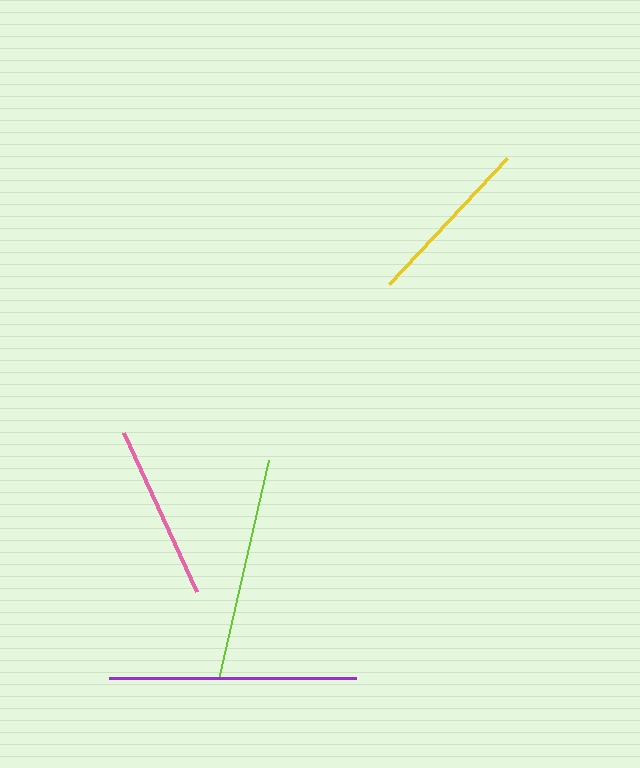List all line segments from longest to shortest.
From longest to shortest: purple, lime, pink, yellow.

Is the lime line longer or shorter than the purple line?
The purple line is longer than the lime line.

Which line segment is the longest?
The purple line is the longest at approximately 247 pixels.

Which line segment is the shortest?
The yellow line is the shortest at approximately 172 pixels.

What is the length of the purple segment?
The purple segment is approximately 247 pixels long.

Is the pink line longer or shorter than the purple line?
The purple line is longer than the pink line.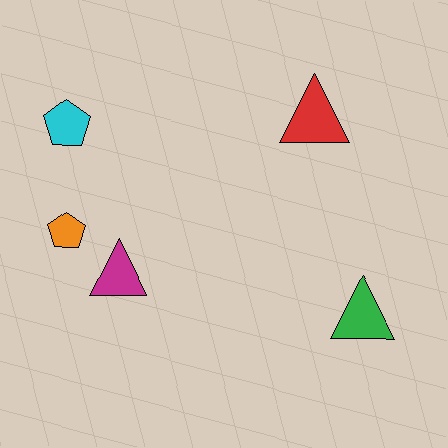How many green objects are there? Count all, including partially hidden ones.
There is 1 green object.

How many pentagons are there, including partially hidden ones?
There are 2 pentagons.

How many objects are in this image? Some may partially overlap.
There are 5 objects.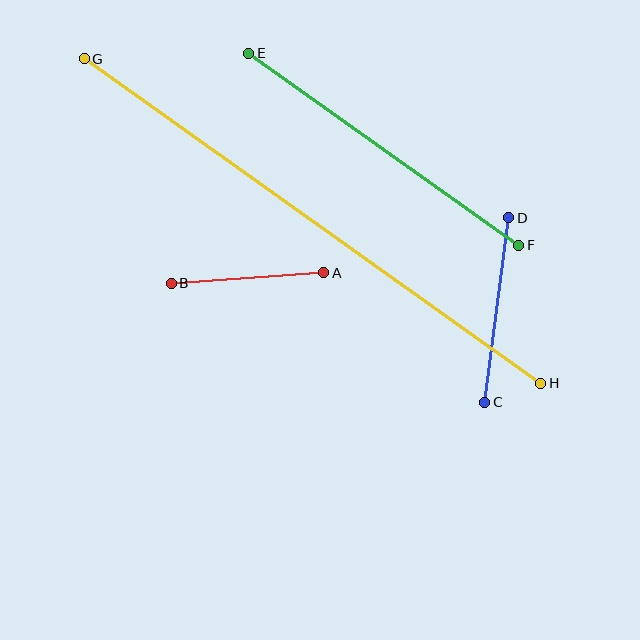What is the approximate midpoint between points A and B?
The midpoint is at approximately (247, 278) pixels.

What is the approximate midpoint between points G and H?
The midpoint is at approximately (312, 221) pixels.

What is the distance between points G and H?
The distance is approximately 560 pixels.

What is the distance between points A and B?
The distance is approximately 153 pixels.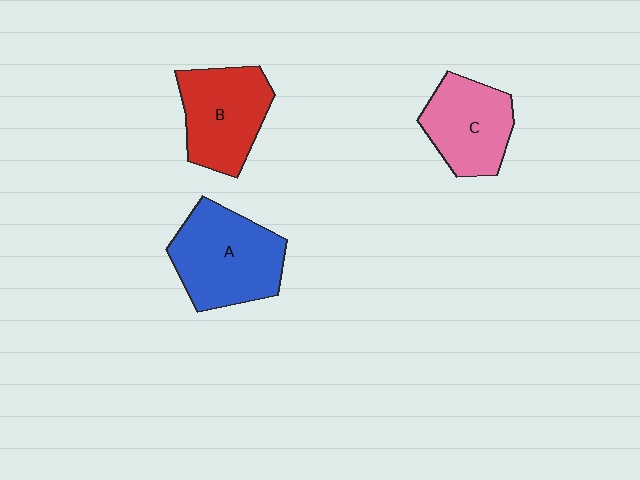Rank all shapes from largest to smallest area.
From largest to smallest: A (blue), B (red), C (pink).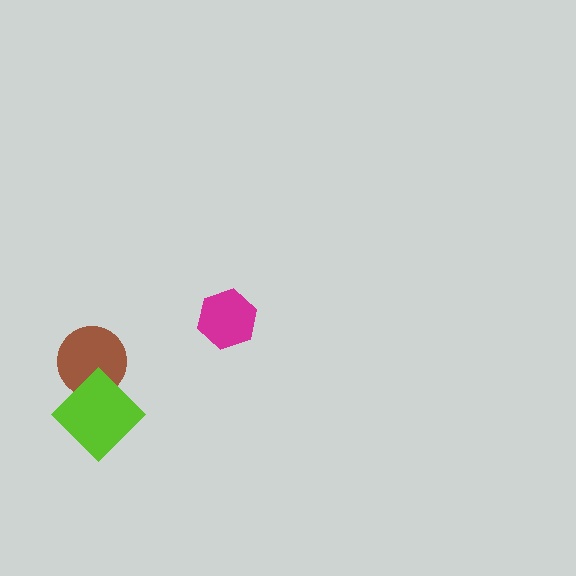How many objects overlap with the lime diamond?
1 object overlaps with the lime diamond.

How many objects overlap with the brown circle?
1 object overlaps with the brown circle.